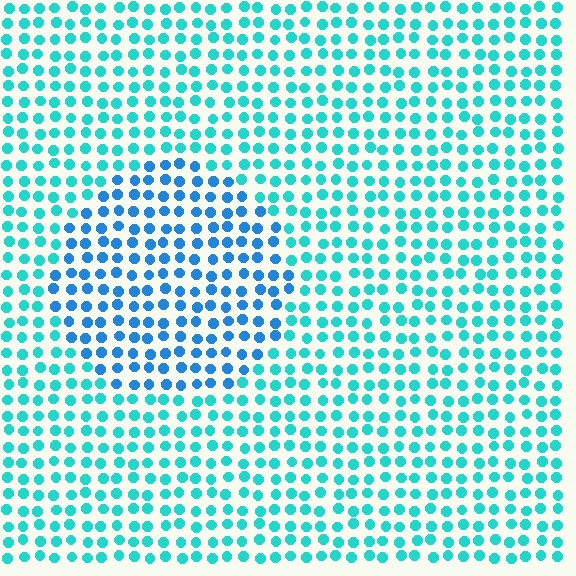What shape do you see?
I see a circle.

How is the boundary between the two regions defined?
The boundary is defined purely by a slight shift in hue (about 32 degrees). Spacing, size, and orientation are identical on both sides.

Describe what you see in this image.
The image is filled with small cyan elements in a uniform arrangement. A circle-shaped region is visible where the elements are tinted to a slightly different hue, forming a subtle color boundary.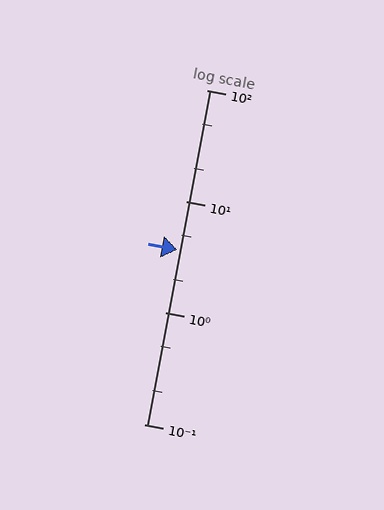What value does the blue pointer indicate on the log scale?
The pointer indicates approximately 3.7.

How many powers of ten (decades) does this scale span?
The scale spans 3 decades, from 0.1 to 100.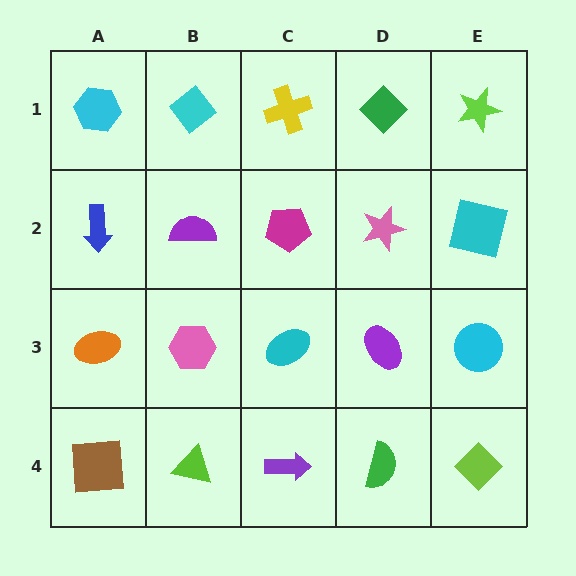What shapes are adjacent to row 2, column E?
A lime star (row 1, column E), a cyan circle (row 3, column E), a pink star (row 2, column D).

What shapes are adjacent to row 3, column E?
A cyan square (row 2, column E), a lime diamond (row 4, column E), a purple ellipse (row 3, column D).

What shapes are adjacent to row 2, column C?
A yellow cross (row 1, column C), a cyan ellipse (row 3, column C), a purple semicircle (row 2, column B), a pink star (row 2, column D).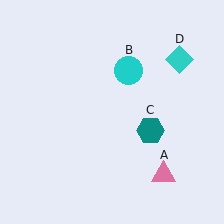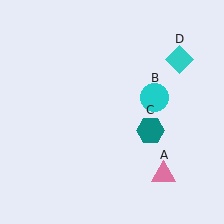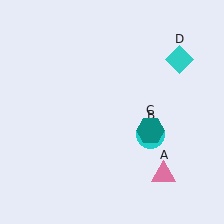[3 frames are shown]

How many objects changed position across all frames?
1 object changed position: cyan circle (object B).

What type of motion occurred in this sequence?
The cyan circle (object B) rotated clockwise around the center of the scene.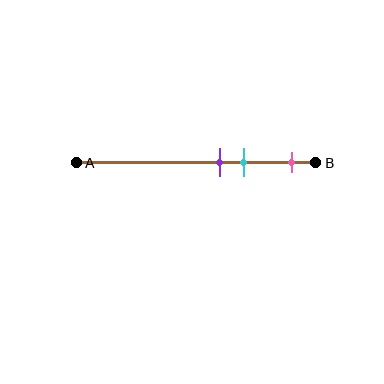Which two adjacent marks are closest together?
The purple and cyan marks are the closest adjacent pair.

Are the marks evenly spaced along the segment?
No, the marks are not evenly spaced.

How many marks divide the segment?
There are 3 marks dividing the segment.